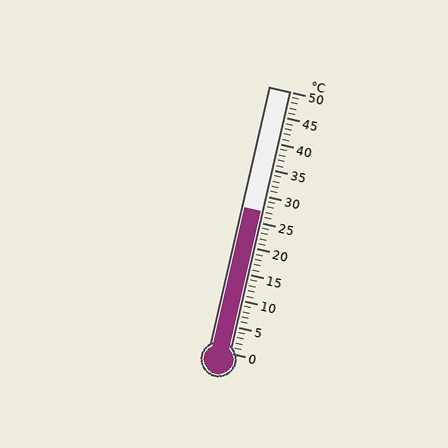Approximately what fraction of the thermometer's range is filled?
The thermometer is filled to approximately 55% of its range.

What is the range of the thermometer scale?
The thermometer scale ranges from 0°C to 50°C.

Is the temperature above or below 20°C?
The temperature is above 20°C.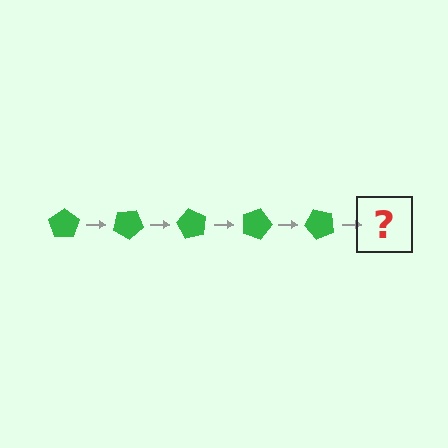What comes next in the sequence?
The next element should be a green pentagon rotated 150 degrees.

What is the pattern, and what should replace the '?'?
The pattern is that the pentagon rotates 30 degrees each step. The '?' should be a green pentagon rotated 150 degrees.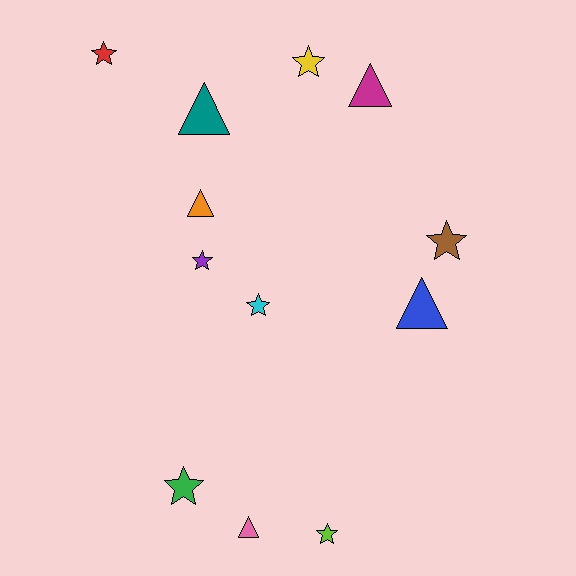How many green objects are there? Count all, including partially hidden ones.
There is 1 green object.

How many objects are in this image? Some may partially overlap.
There are 12 objects.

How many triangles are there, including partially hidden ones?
There are 5 triangles.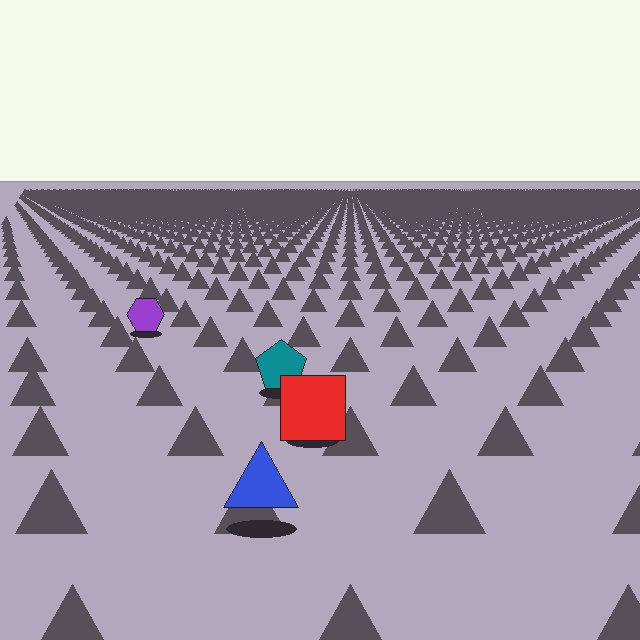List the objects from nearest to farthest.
From nearest to farthest: the blue triangle, the red square, the teal pentagon, the purple hexagon.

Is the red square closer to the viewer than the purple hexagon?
Yes. The red square is closer — you can tell from the texture gradient: the ground texture is coarser near it.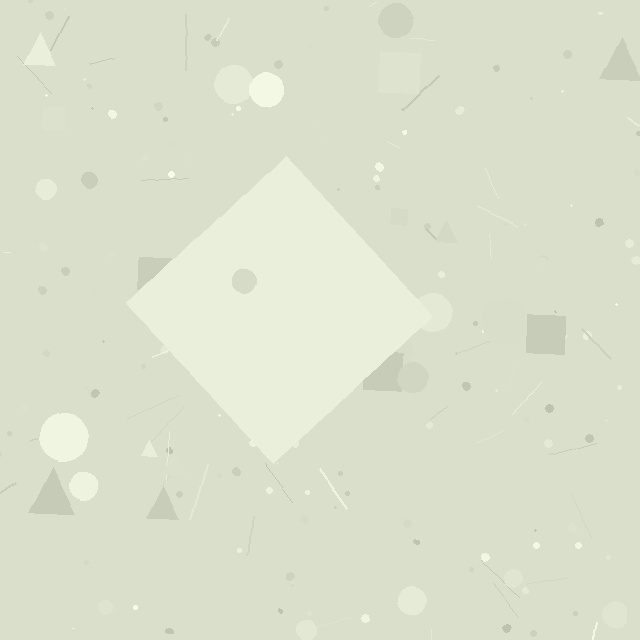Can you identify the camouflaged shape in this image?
The camouflaged shape is a diamond.